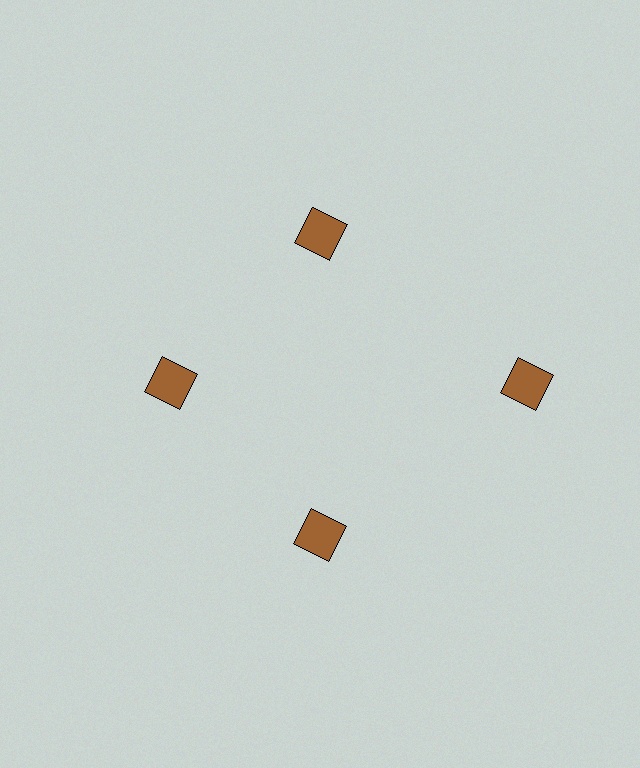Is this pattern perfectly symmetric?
No. The 4 brown squares are arranged in a ring, but one element near the 3 o'clock position is pushed outward from the center, breaking the 4-fold rotational symmetry.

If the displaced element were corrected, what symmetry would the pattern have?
It would have 4-fold rotational symmetry — the pattern would map onto itself every 90 degrees.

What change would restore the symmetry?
The symmetry would be restored by moving it inward, back onto the ring so that all 4 squares sit at equal angles and equal distance from the center.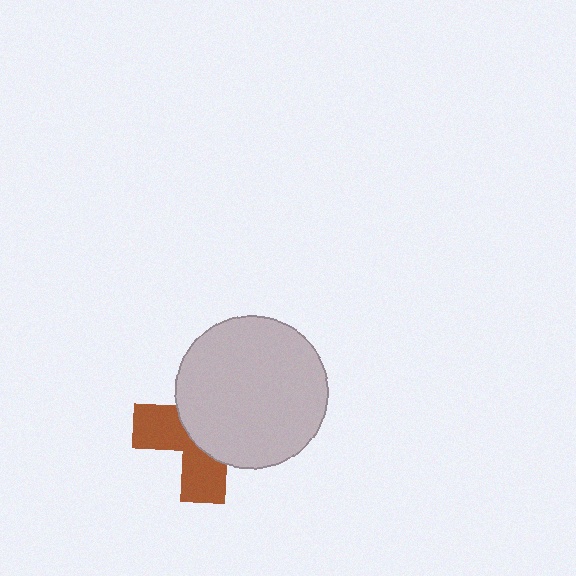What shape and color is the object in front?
The object in front is a light gray circle.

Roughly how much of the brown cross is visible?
A small part of it is visible (roughly 40%).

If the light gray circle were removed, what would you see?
You would see the complete brown cross.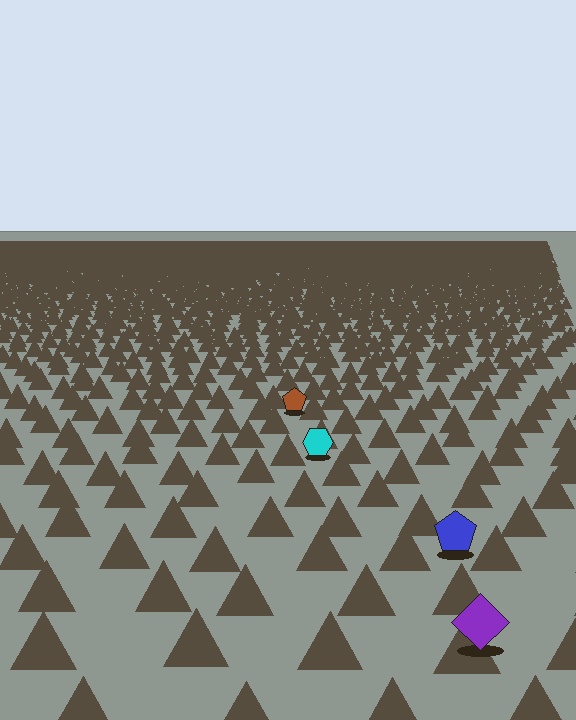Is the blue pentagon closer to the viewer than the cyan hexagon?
Yes. The blue pentagon is closer — you can tell from the texture gradient: the ground texture is coarser near it.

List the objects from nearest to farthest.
From nearest to farthest: the purple diamond, the blue pentagon, the cyan hexagon, the brown pentagon.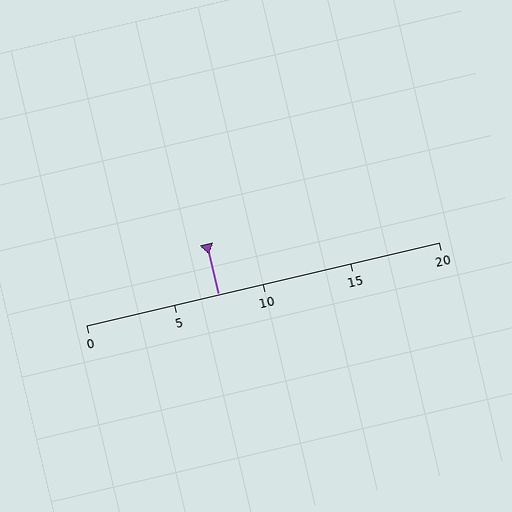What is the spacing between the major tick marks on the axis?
The major ticks are spaced 5 apart.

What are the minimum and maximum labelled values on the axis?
The axis runs from 0 to 20.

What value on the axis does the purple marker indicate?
The marker indicates approximately 7.5.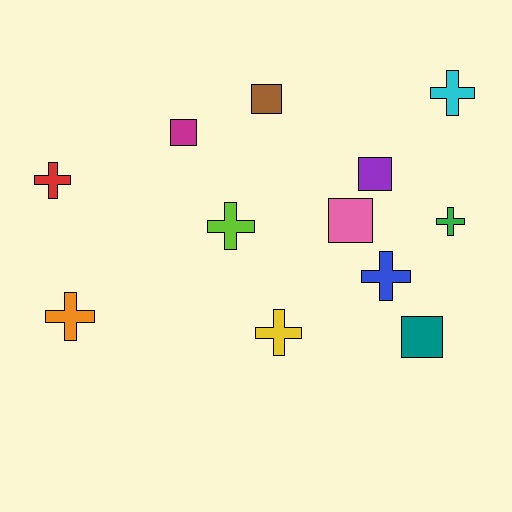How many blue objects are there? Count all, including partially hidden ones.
There is 1 blue object.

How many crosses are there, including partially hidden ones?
There are 7 crosses.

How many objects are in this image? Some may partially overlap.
There are 12 objects.